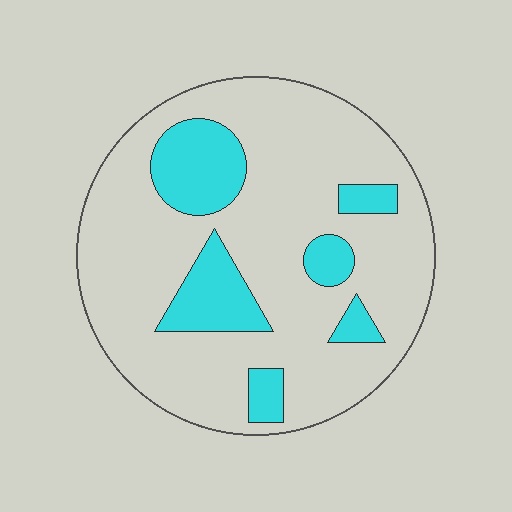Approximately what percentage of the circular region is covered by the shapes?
Approximately 20%.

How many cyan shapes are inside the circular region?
6.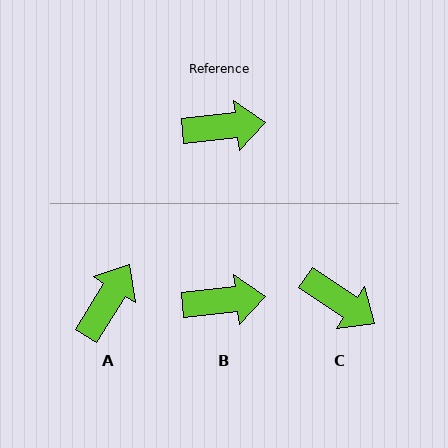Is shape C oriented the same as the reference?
No, it is off by about 40 degrees.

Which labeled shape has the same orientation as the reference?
B.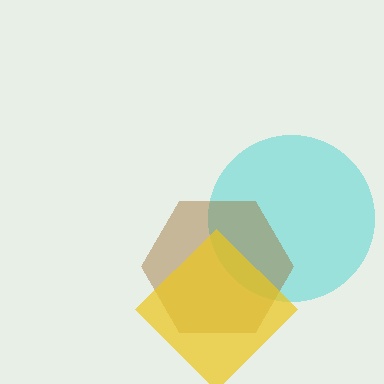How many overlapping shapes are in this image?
There are 3 overlapping shapes in the image.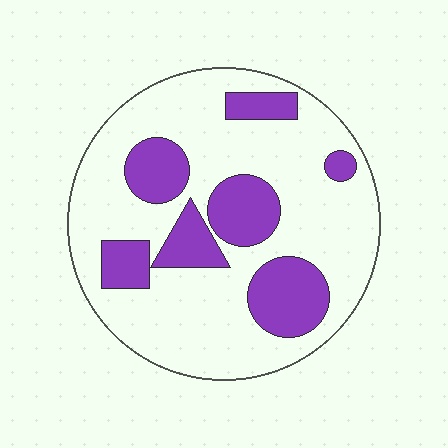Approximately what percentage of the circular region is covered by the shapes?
Approximately 25%.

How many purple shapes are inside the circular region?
7.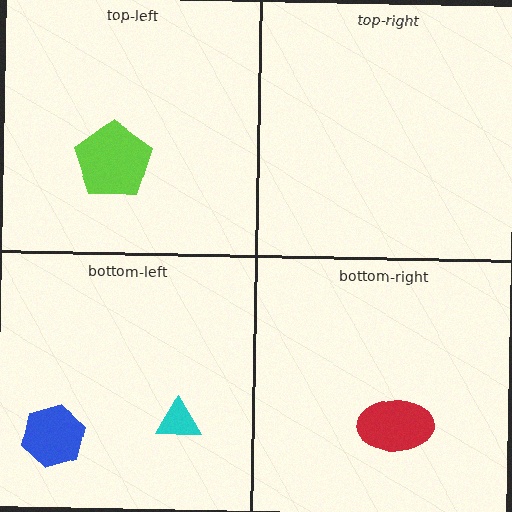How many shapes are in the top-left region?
1.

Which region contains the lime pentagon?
The top-left region.